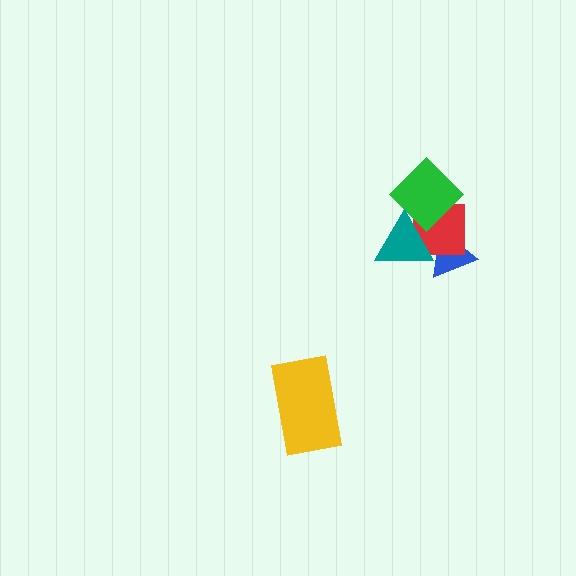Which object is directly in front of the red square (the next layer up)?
The green diamond is directly in front of the red square.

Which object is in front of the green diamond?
The teal triangle is in front of the green diamond.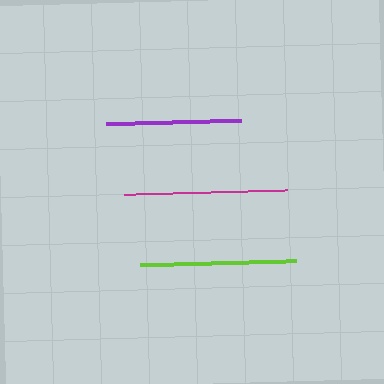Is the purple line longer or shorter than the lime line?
The lime line is longer than the purple line.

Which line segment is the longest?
The magenta line is the longest at approximately 163 pixels.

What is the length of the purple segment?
The purple segment is approximately 136 pixels long.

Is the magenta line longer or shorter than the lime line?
The magenta line is longer than the lime line.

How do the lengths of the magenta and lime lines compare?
The magenta and lime lines are approximately the same length.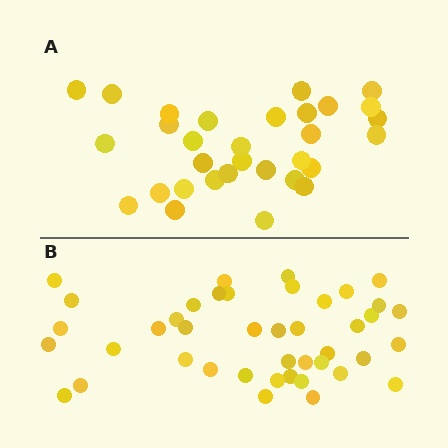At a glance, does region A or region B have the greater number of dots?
Region B (the bottom region) has more dots.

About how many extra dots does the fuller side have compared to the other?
Region B has roughly 12 or so more dots than region A.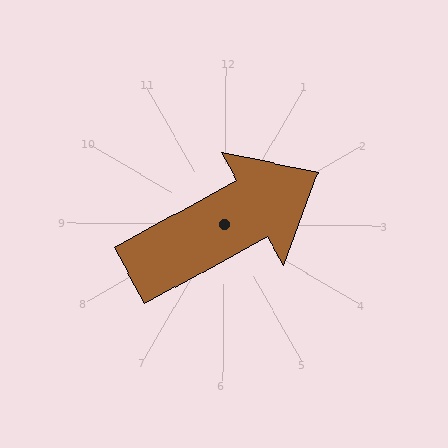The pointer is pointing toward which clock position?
Roughly 2 o'clock.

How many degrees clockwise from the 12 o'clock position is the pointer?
Approximately 61 degrees.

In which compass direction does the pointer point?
Northeast.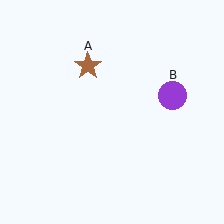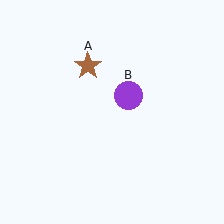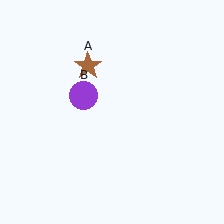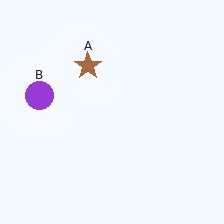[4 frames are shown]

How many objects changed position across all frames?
1 object changed position: purple circle (object B).